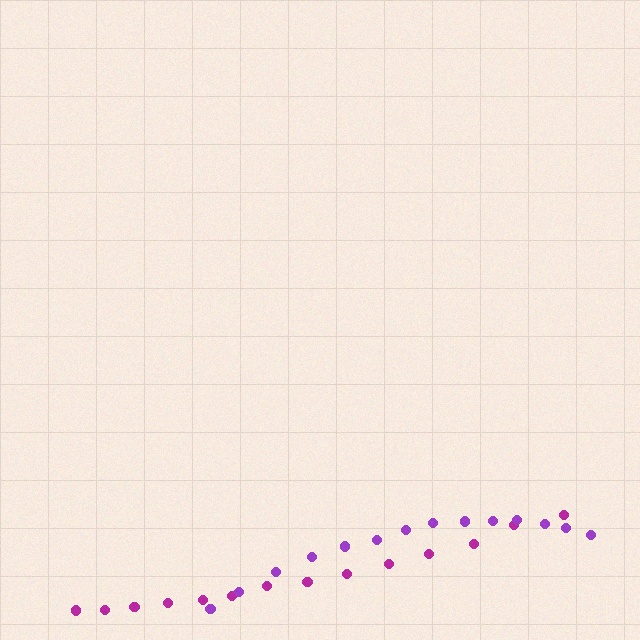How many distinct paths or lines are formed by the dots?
There are 2 distinct paths.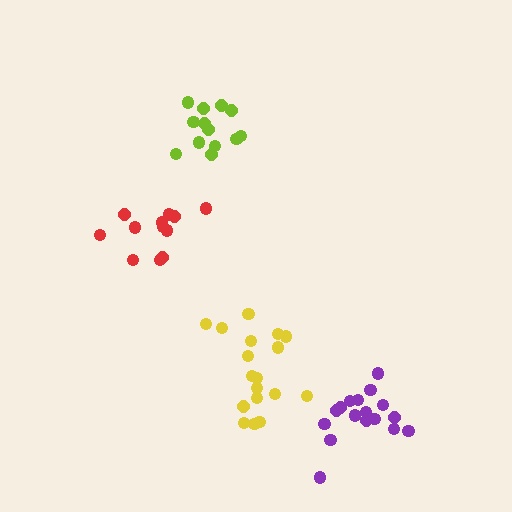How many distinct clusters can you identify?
There are 4 distinct clusters.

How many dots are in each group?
Group 1: 18 dots, Group 2: 17 dots, Group 3: 13 dots, Group 4: 13 dots (61 total).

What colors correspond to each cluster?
The clusters are colored: yellow, purple, red, lime.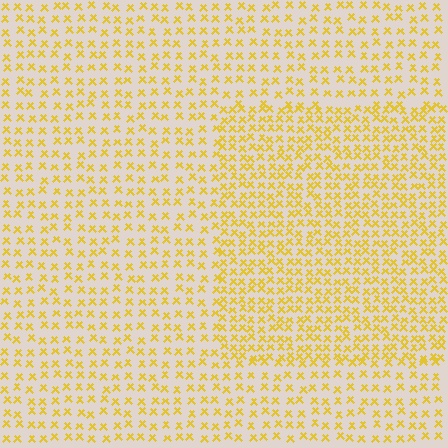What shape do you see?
I see a rectangle.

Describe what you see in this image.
The image contains small yellow elements arranged at two different densities. A rectangle-shaped region is visible where the elements are more densely packed than the surrounding area.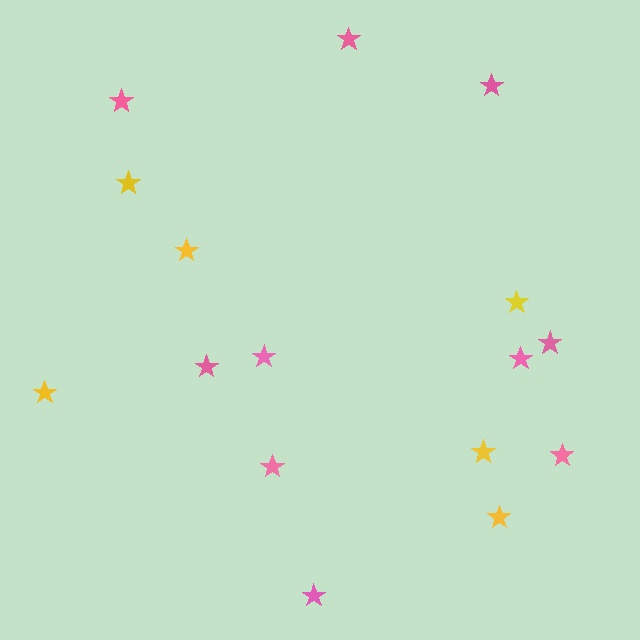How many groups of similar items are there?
There are 2 groups: one group of yellow stars (6) and one group of pink stars (10).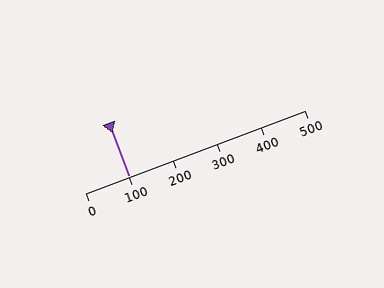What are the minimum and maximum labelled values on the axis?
The axis runs from 0 to 500.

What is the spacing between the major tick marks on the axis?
The major ticks are spaced 100 apart.